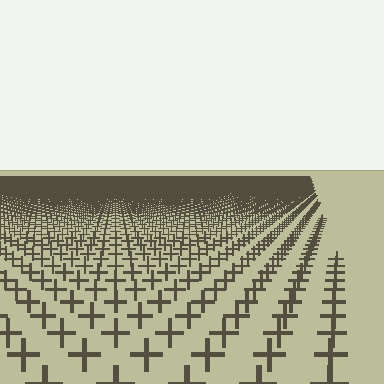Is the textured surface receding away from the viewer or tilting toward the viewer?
The surface is receding away from the viewer. Texture elements get smaller and denser toward the top.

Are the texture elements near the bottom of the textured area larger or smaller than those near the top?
Larger. Near the bottom, elements are closer to the viewer and appear at a bigger on-screen size.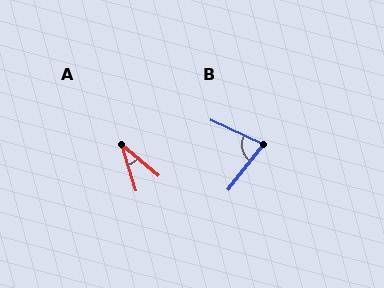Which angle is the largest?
B, at approximately 77 degrees.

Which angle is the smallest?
A, at approximately 32 degrees.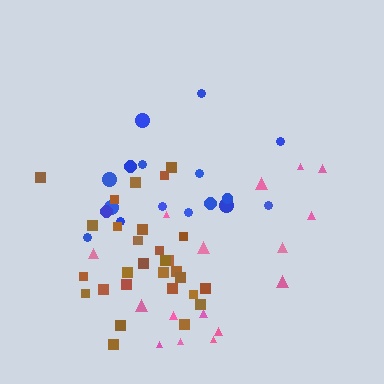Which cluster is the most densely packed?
Brown.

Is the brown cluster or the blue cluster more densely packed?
Brown.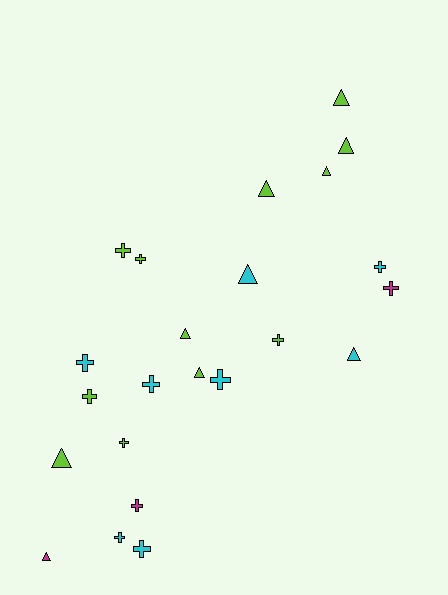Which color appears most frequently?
Lime, with 12 objects.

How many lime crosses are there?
There are 5 lime crosses.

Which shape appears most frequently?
Cross, with 13 objects.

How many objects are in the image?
There are 23 objects.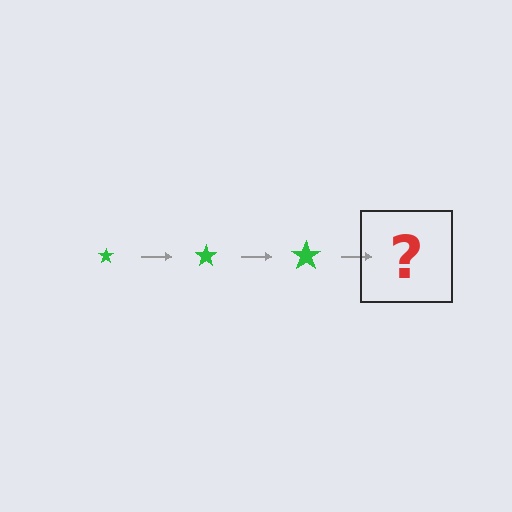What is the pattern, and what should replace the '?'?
The pattern is that the star gets progressively larger each step. The '?' should be a green star, larger than the previous one.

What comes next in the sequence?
The next element should be a green star, larger than the previous one.